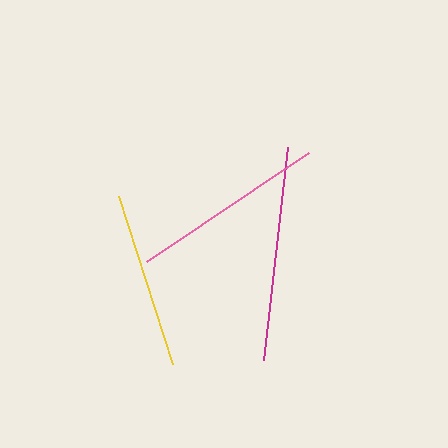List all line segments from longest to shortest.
From longest to shortest: magenta, pink, yellow.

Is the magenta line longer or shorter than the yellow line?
The magenta line is longer than the yellow line.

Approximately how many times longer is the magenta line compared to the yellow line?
The magenta line is approximately 1.2 times the length of the yellow line.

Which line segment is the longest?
The magenta line is the longest at approximately 214 pixels.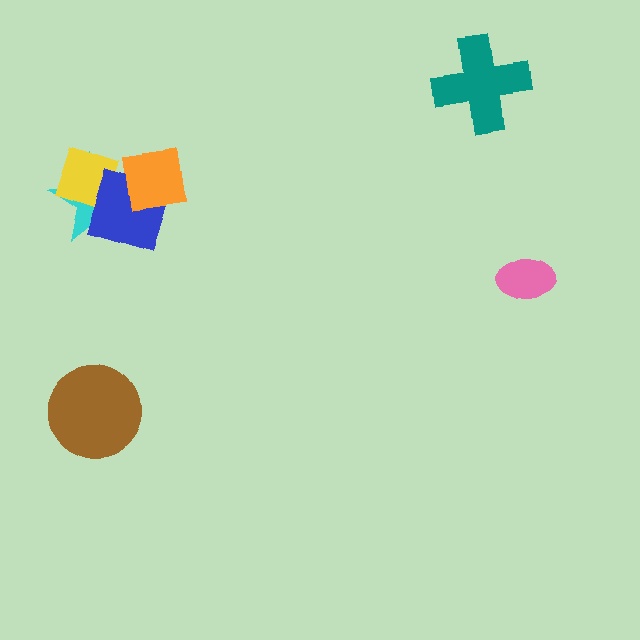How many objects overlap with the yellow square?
2 objects overlap with the yellow square.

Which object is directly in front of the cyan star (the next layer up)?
The yellow square is directly in front of the cyan star.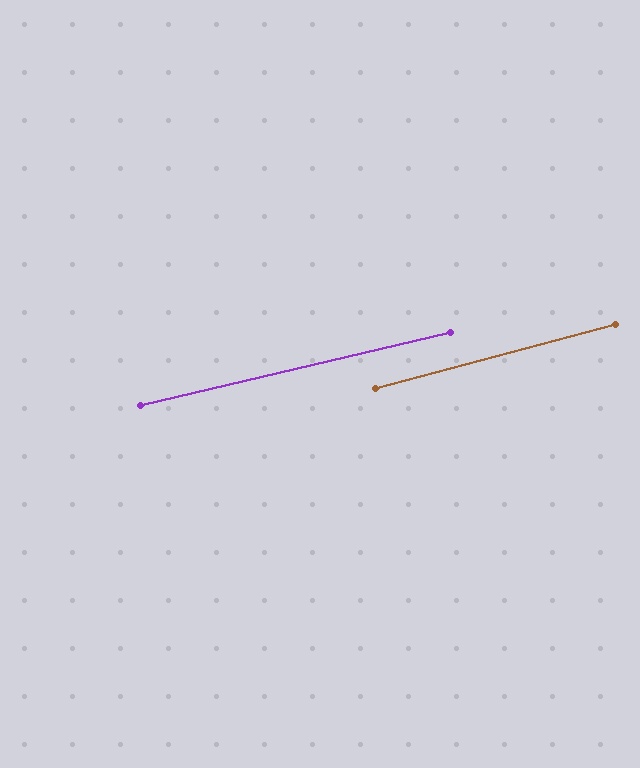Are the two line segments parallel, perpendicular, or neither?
Parallel — their directions differ by only 1.7°.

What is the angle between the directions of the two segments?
Approximately 2 degrees.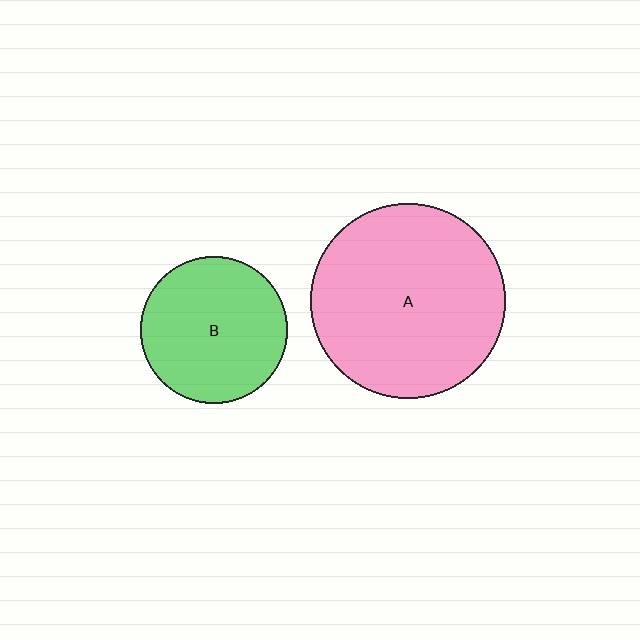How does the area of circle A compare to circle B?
Approximately 1.8 times.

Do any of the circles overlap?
No, none of the circles overlap.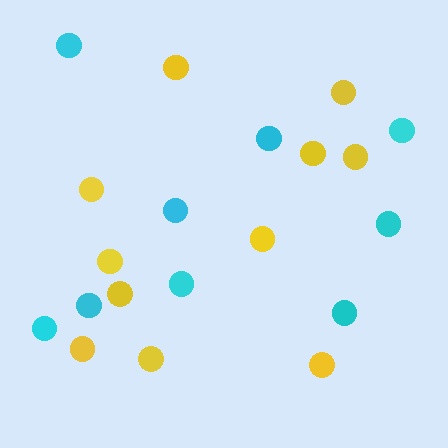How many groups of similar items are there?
There are 2 groups: one group of yellow circles (11) and one group of cyan circles (9).